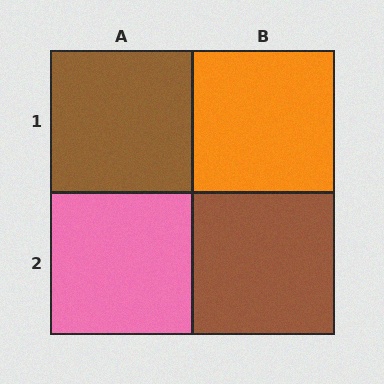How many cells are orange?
1 cell is orange.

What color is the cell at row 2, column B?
Brown.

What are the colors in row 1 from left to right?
Brown, orange.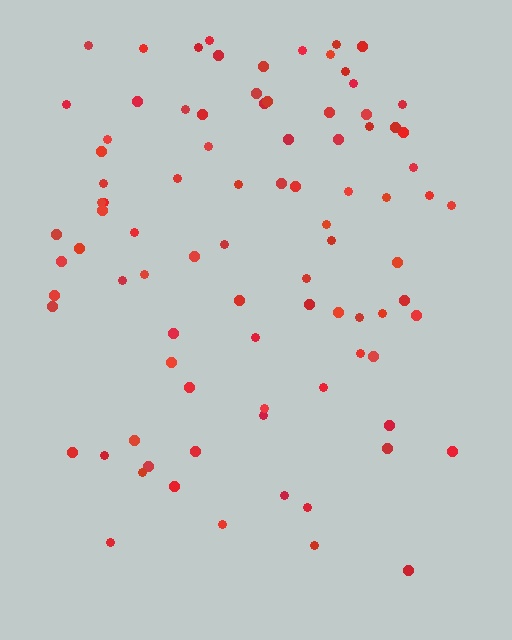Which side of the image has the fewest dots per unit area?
The bottom.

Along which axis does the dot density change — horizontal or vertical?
Vertical.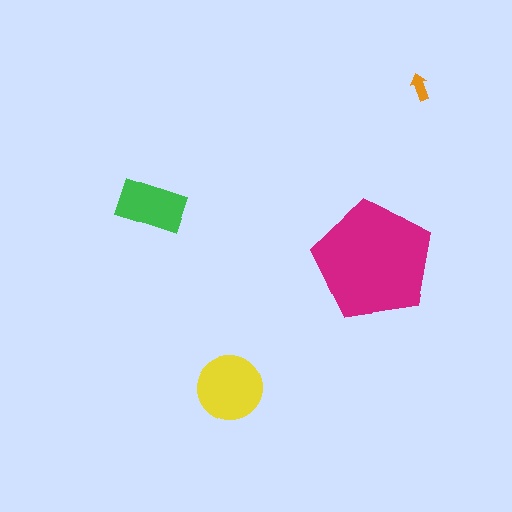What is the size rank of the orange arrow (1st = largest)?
4th.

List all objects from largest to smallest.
The magenta pentagon, the yellow circle, the green rectangle, the orange arrow.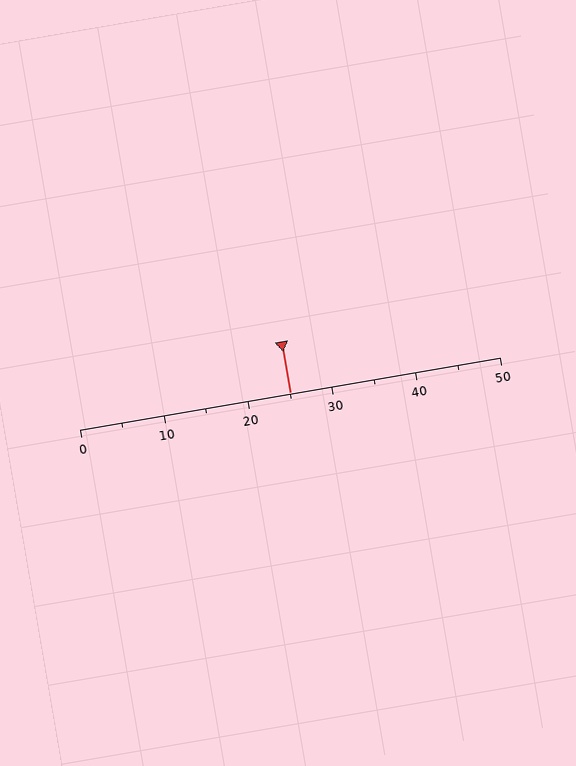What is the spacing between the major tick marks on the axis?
The major ticks are spaced 10 apart.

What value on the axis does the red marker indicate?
The marker indicates approximately 25.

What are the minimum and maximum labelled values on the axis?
The axis runs from 0 to 50.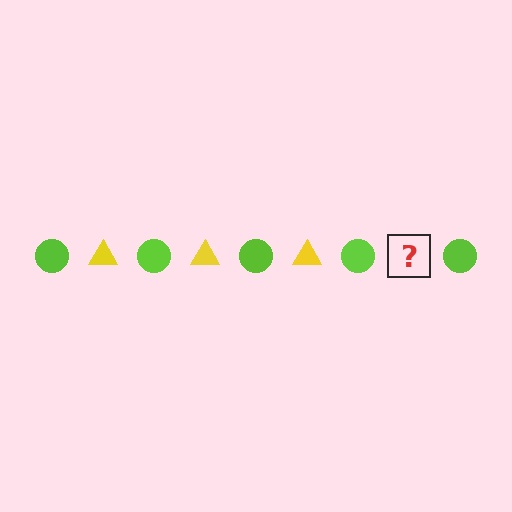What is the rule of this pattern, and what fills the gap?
The rule is that the pattern alternates between lime circle and yellow triangle. The gap should be filled with a yellow triangle.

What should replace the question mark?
The question mark should be replaced with a yellow triangle.